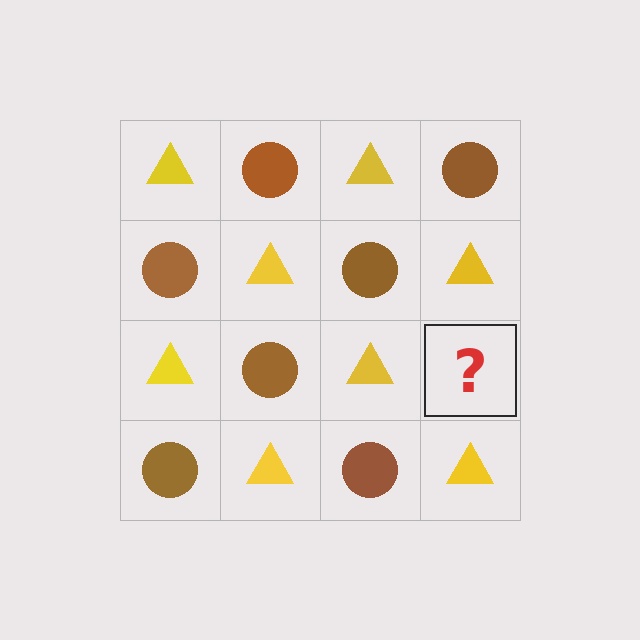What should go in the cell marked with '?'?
The missing cell should contain a brown circle.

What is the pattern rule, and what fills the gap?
The rule is that it alternates yellow triangle and brown circle in a checkerboard pattern. The gap should be filled with a brown circle.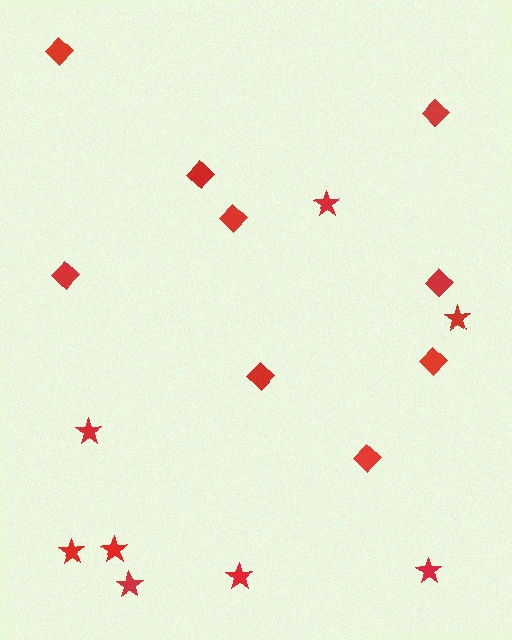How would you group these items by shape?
There are 2 groups: one group of diamonds (9) and one group of stars (8).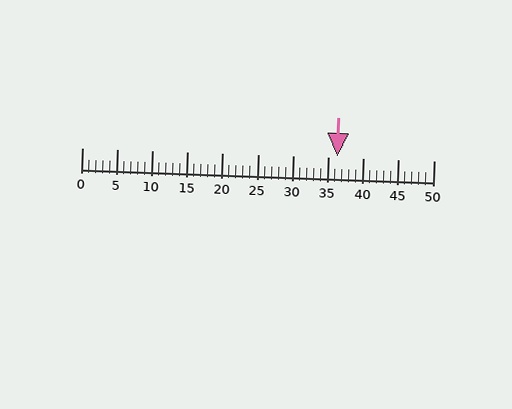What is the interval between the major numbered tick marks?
The major tick marks are spaced 5 units apart.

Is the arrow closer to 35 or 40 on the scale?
The arrow is closer to 35.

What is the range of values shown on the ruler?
The ruler shows values from 0 to 50.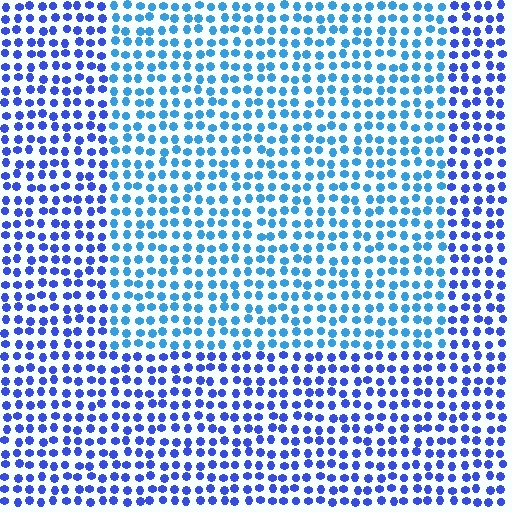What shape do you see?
I see a rectangle.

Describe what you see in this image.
The image is filled with small blue elements in a uniform arrangement. A rectangle-shaped region is visible where the elements are tinted to a slightly different hue, forming a subtle color boundary.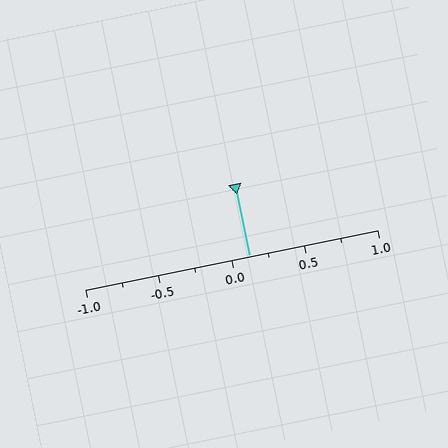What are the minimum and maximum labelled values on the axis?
The axis runs from -1.0 to 1.0.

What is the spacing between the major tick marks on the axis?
The major ticks are spaced 0.5 apart.